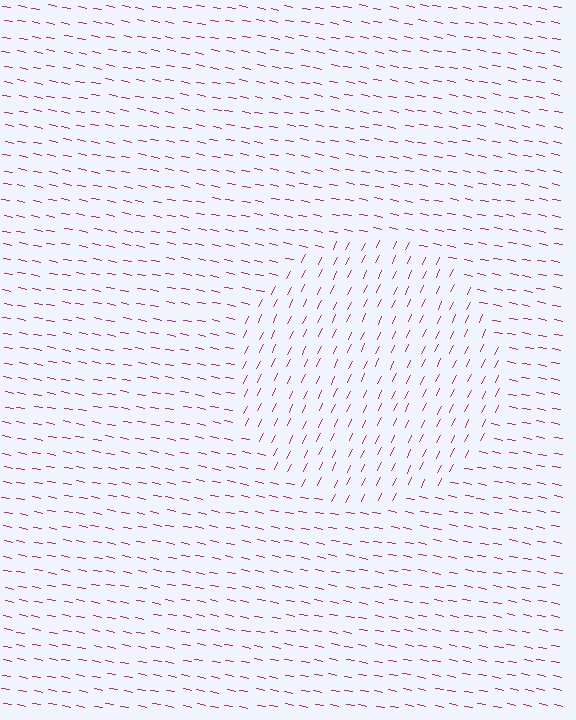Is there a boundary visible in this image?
Yes, there is a texture boundary formed by a change in line orientation.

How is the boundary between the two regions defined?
The boundary is defined purely by a change in line orientation (approximately 75 degrees difference). All lines are the same color and thickness.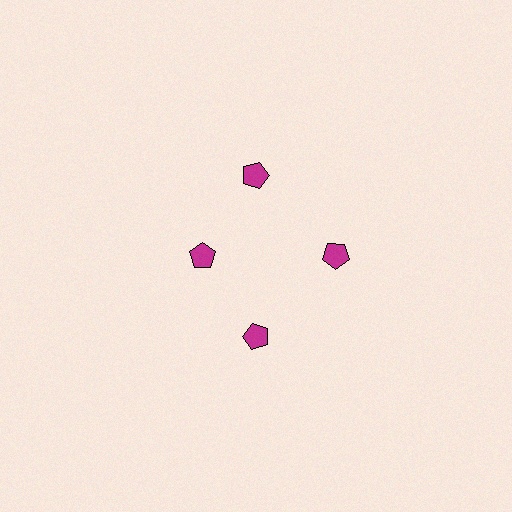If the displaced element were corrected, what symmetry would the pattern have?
It would have 4-fold rotational symmetry — the pattern would map onto itself every 90 degrees.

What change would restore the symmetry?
The symmetry would be restored by moving it outward, back onto the ring so that all 4 pentagons sit at equal angles and equal distance from the center.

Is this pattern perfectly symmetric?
No. The 4 magenta pentagons are arranged in a ring, but one element near the 9 o'clock position is pulled inward toward the center, breaking the 4-fold rotational symmetry.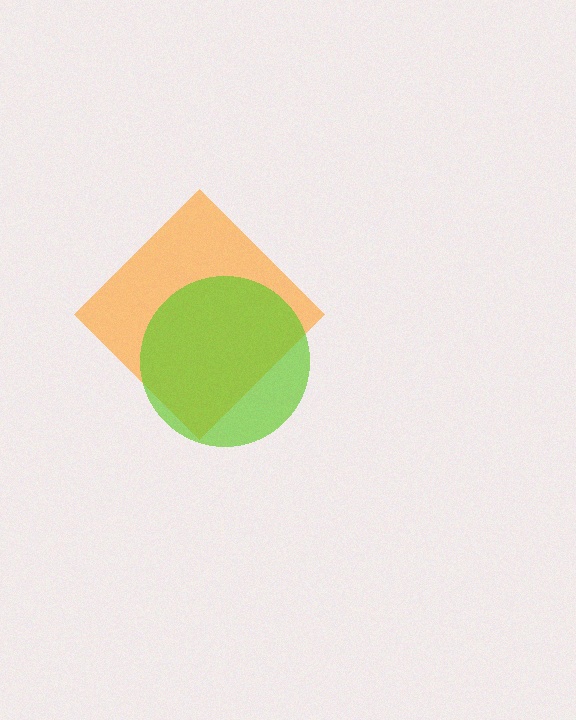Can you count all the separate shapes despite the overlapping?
Yes, there are 2 separate shapes.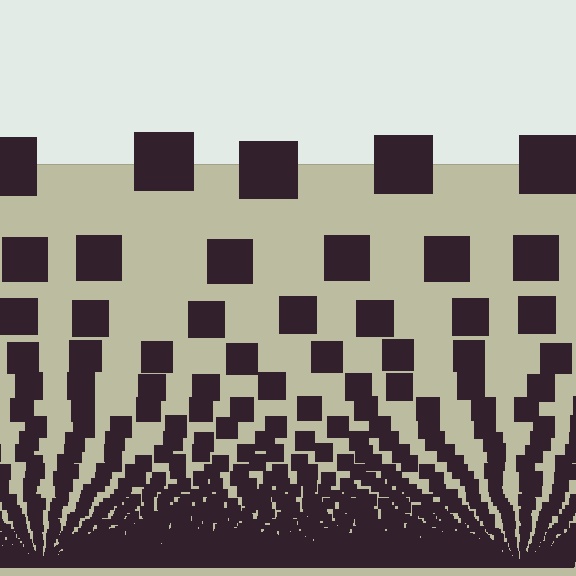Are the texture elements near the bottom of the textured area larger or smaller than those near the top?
Smaller. The gradient is inverted — elements near the bottom are smaller and denser.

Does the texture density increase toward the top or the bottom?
Density increases toward the bottom.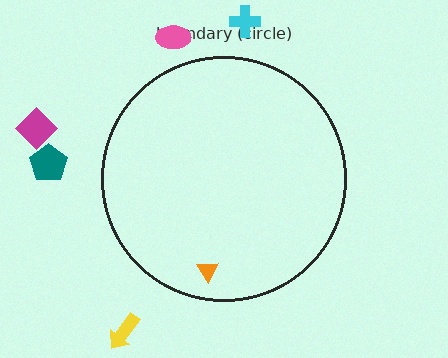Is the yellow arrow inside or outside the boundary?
Outside.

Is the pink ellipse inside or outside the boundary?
Outside.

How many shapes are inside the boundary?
1 inside, 5 outside.